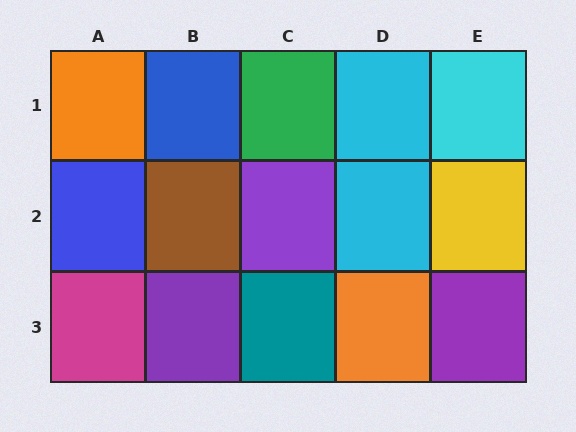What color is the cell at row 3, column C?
Teal.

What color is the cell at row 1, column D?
Cyan.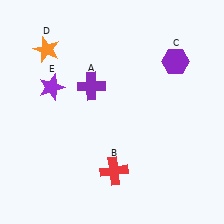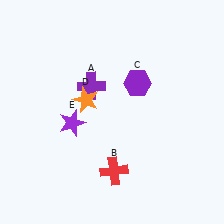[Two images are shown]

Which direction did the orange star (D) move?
The orange star (D) moved down.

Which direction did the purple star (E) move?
The purple star (E) moved down.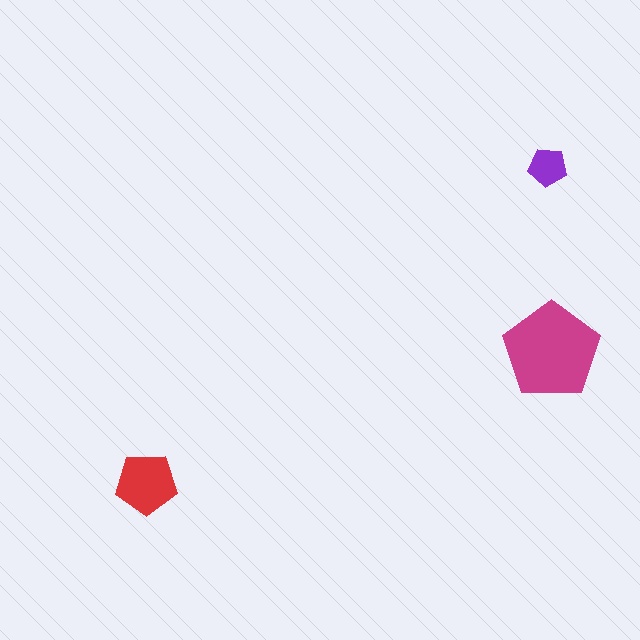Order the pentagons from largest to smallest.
the magenta one, the red one, the purple one.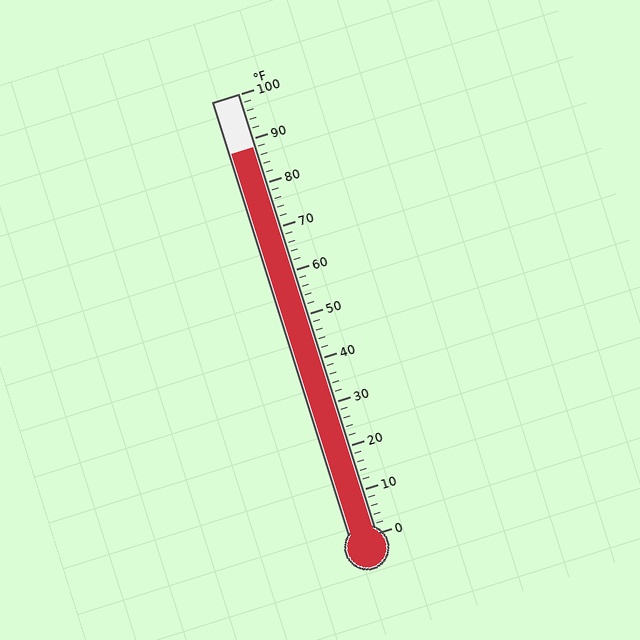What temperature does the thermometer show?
The thermometer shows approximately 88°F.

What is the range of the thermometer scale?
The thermometer scale ranges from 0°F to 100°F.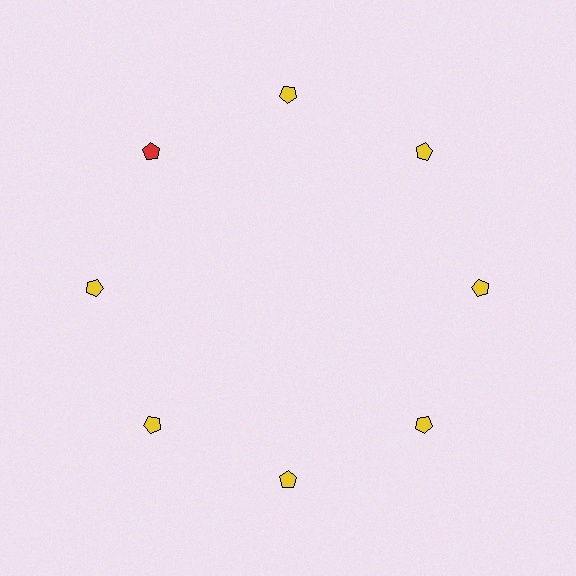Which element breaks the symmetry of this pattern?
The red pentagon at roughly the 10 o'clock position breaks the symmetry. All other shapes are yellow pentagons.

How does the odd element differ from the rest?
It has a different color: red instead of yellow.